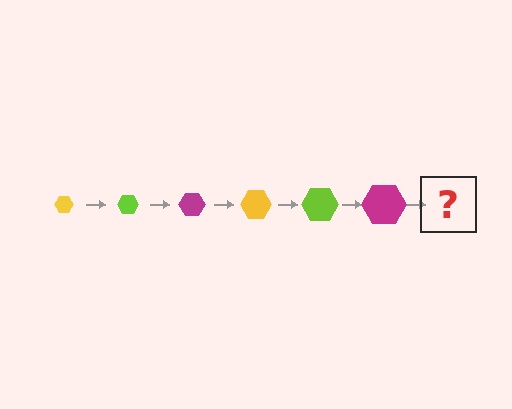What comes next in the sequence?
The next element should be a yellow hexagon, larger than the previous one.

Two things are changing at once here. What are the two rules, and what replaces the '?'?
The two rules are that the hexagon grows larger each step and the color cycles through yellow, lime, and magenta. The '?' should be a yellow hexagon, larger than the previous one.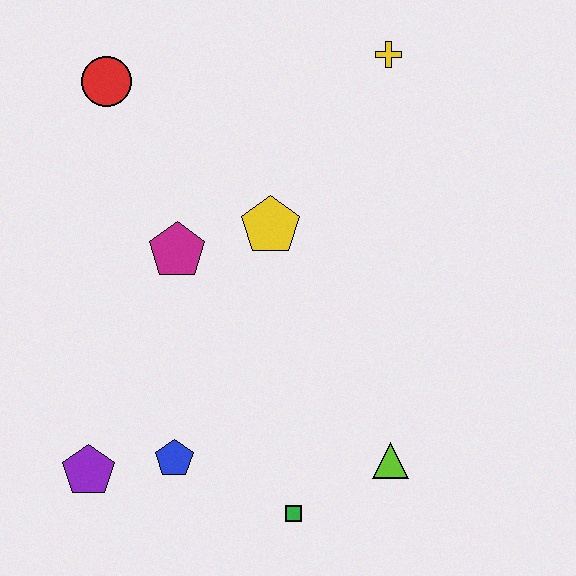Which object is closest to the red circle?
The magenta pentagon is closest to the red circle.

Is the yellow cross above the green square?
Yes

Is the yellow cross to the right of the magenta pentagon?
Yes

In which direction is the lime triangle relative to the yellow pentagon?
The lime triangle is below the yellow pentagon.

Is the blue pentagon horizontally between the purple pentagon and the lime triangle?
Yes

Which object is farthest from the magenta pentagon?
The lime triangle is farthest from the magenta pentagon.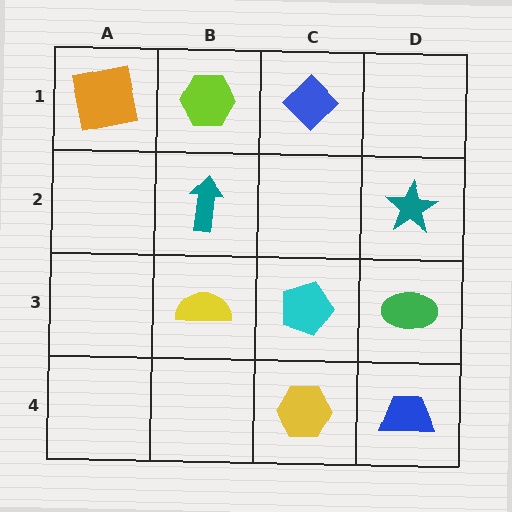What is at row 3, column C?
A cyan pentagon.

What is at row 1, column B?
A lime hexagon.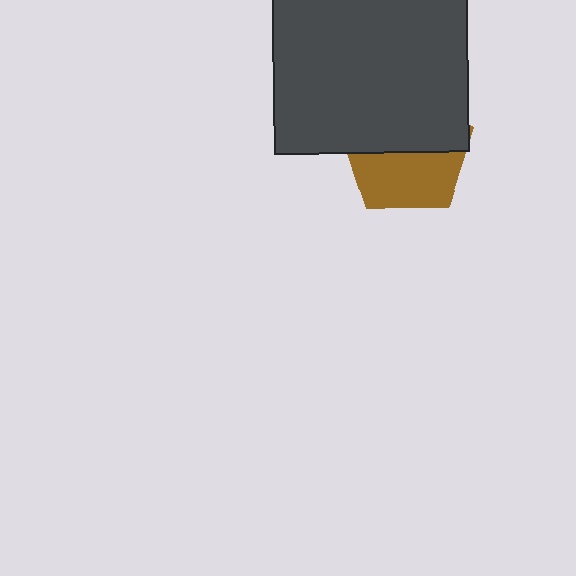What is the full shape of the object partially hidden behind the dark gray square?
The partially hidden object is a brown pentagon.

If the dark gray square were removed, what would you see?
You would see the complete brown pentagon.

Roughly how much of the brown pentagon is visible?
About half of it is visible (roughly 46%).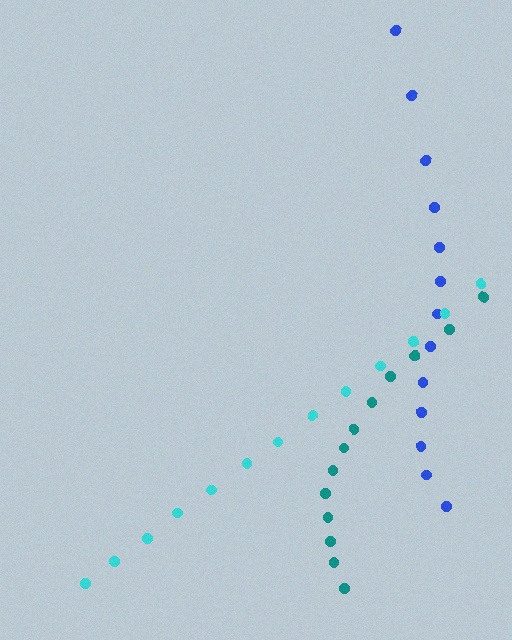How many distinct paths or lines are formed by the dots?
There are 3 distinct paths.